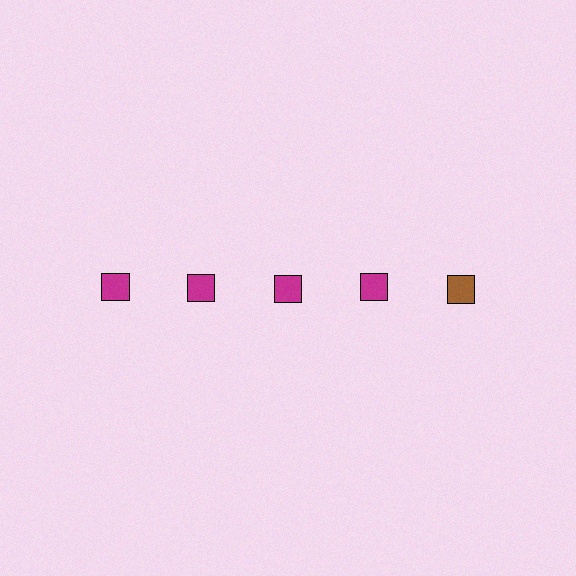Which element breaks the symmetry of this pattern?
The brown square in the top row, rightmost column breaks the symmetry. All other shapes are magenta squares.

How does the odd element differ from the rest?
It has a different color: brown instead of magenta.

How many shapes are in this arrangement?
There are 5 shapes arranged in a grid pattern.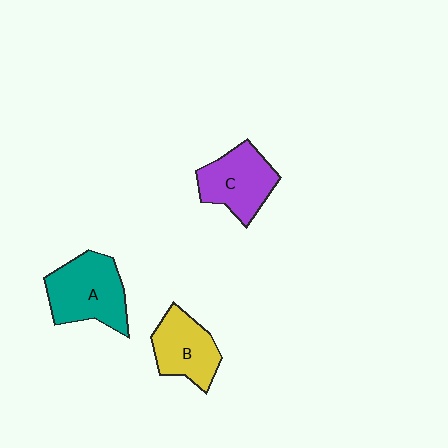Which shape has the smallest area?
Shape B (yellow).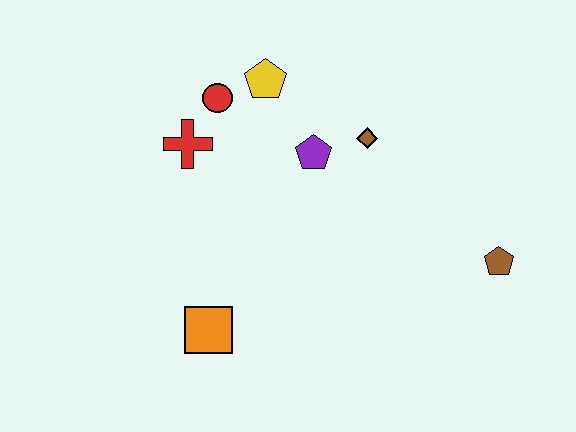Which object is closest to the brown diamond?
The purple pentagon is closest to the brown diamond.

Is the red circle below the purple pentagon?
No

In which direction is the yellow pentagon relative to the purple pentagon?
The yellow pentagon is above the purple pentagon.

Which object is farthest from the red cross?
The brown pentagon is farthest from the red cross.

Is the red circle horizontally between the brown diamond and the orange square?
Yes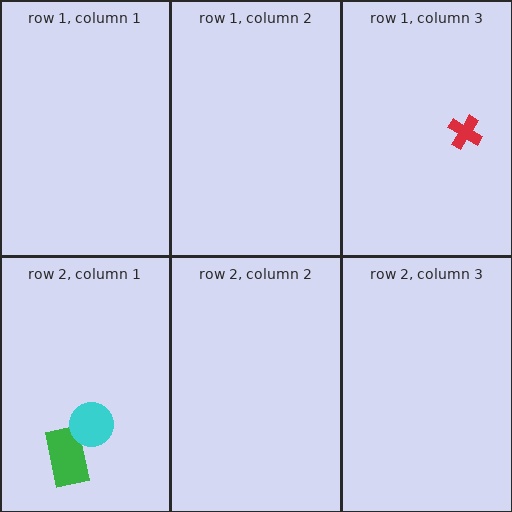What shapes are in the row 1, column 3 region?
The red cross.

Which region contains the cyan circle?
The row 2, column 1 region.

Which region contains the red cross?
The row 1, column 3 region.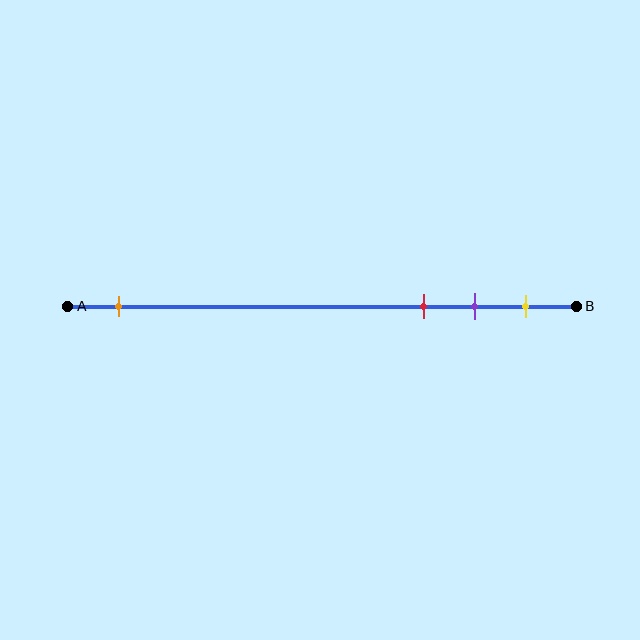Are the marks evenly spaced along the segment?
No, the marks are not evenly spaced.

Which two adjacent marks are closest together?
The purple and yellow marks are the closest adjacent pair.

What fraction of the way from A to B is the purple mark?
The purple mark is approximately 80% (0.8) of the way from A to B.